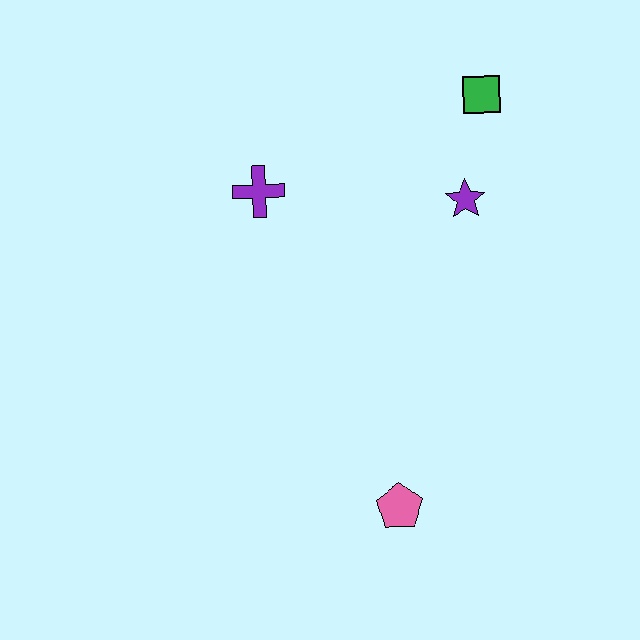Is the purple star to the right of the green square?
No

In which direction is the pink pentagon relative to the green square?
The pink pentagon is below the green square.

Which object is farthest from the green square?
The pink pentagon is farthest from the green square.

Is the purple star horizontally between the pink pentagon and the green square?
Yes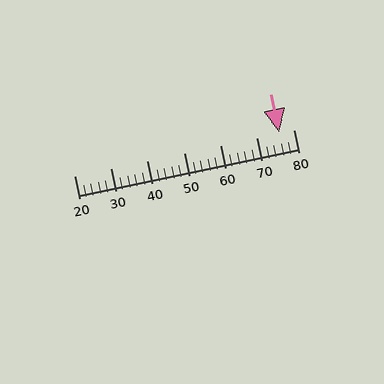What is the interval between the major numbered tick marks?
The major tick marks are spaced 10 units apart.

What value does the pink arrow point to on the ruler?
The pink arrow points to approximately 76.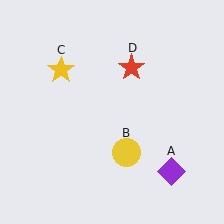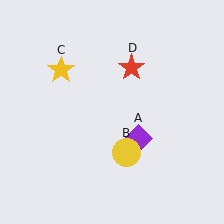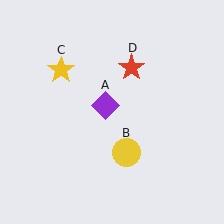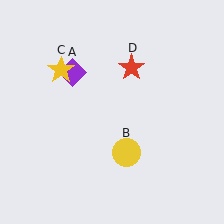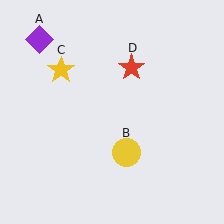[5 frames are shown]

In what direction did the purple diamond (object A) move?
The purple diamond (object A) moved up and to the left.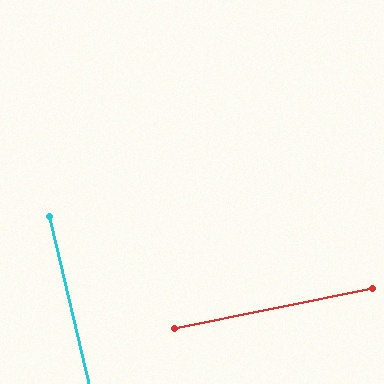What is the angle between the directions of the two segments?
Approximately 88 degrees.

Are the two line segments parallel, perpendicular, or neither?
Perpendicular — they meet at approximately 88°.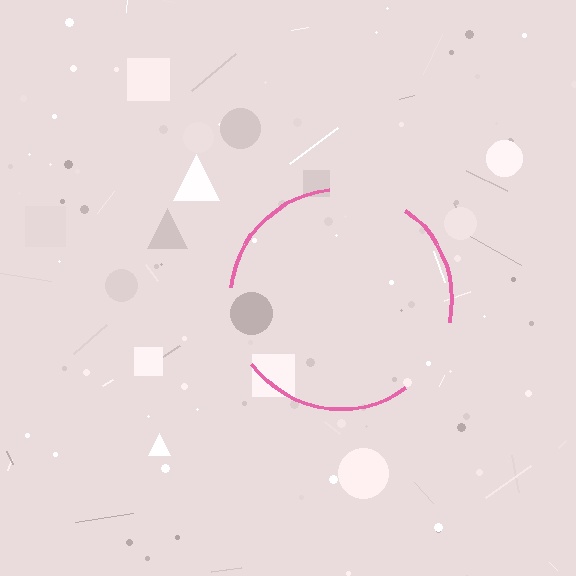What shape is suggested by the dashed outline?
The dashed outline suggests a circle.